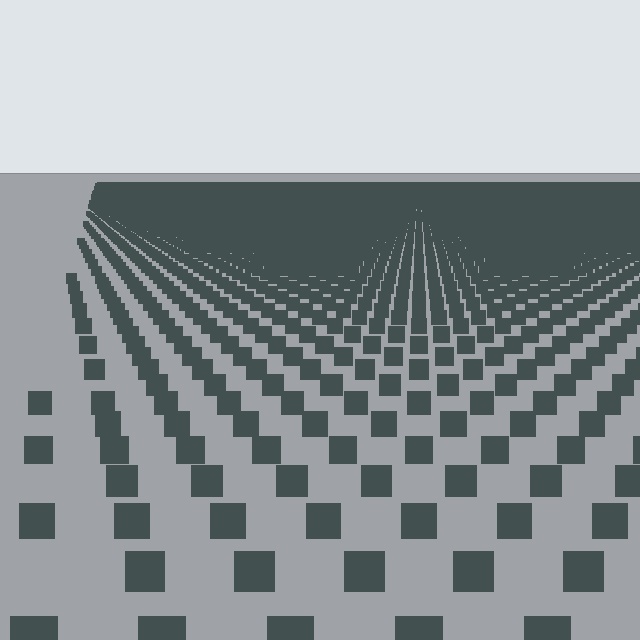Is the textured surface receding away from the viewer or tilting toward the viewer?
The surface is receding away from the viewer. Texture elements get smaller and denser toward the top.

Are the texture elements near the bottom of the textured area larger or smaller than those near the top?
Larger. Near the bottom, elements are closer to the viewer and appear at a bigger on-screen size.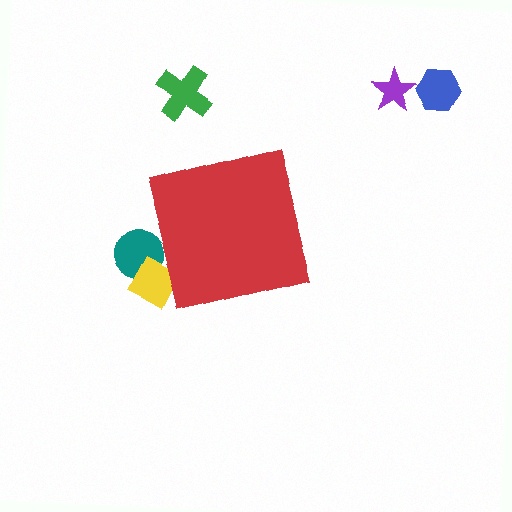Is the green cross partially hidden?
No, the green cross is fully visible.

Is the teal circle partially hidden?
Yes, the teal circle is partially hidden behind the red square.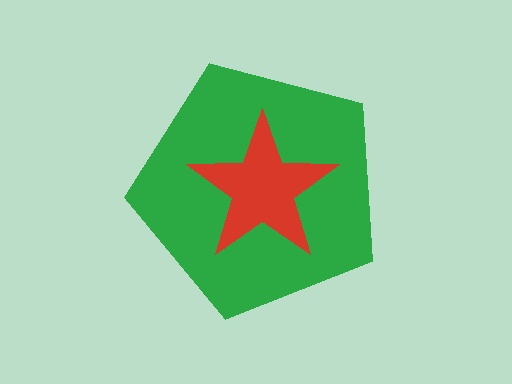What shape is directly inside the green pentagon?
The red star.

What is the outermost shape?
The green pentagon.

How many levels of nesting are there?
2.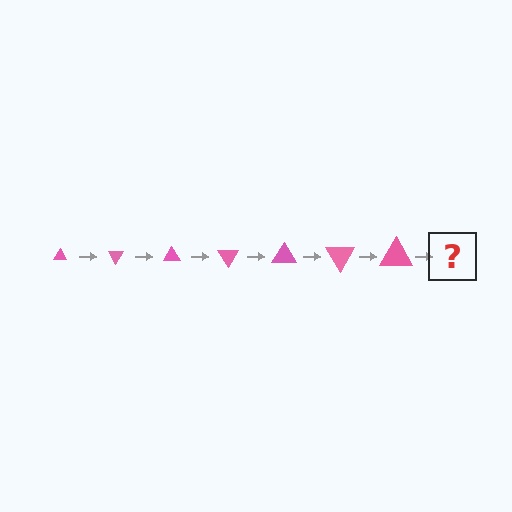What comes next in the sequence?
The next element should be a triangle, larger than the previous one and rotated 420 degrees from the start.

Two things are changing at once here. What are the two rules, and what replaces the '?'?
The two rules are that the triangle grows larger each step and it rotates 60 degrees each step. The '?' should be a triangle, larger than the previous one and rotated 420 degrees from the start.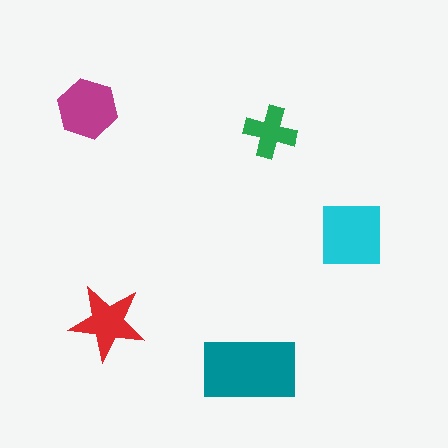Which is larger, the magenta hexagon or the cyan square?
The cyan square.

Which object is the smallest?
The green cross.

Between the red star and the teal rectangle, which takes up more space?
The teal rectangle.